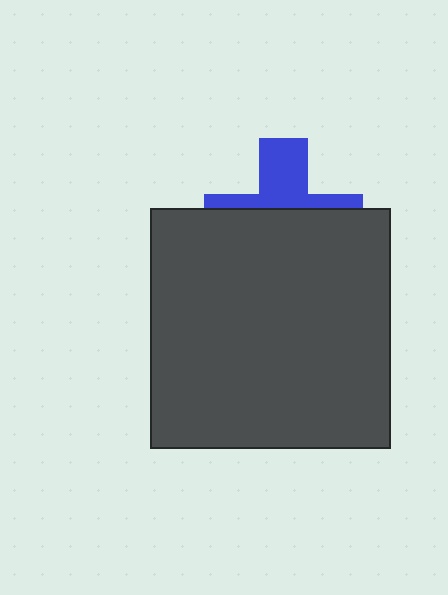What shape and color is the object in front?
The object in front is a dark gray square.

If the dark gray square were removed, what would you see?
You would see the complete blue cross.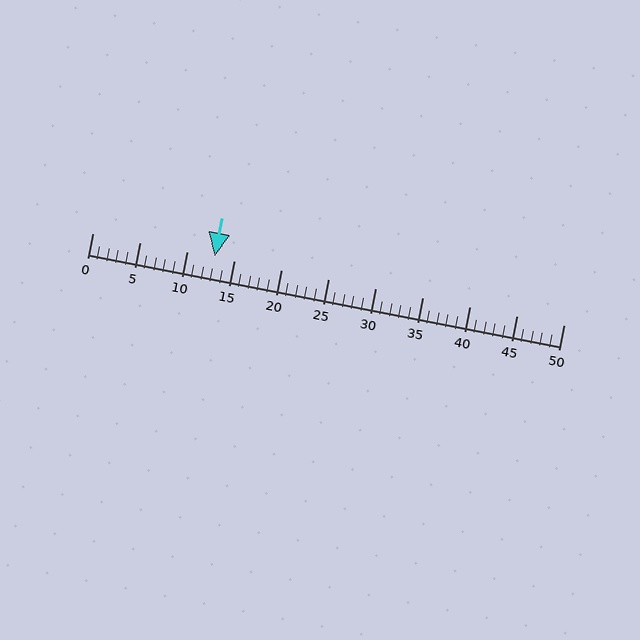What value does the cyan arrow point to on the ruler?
The cyan arrow points to approximately 13.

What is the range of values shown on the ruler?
The ruler shows values from 0 to 50.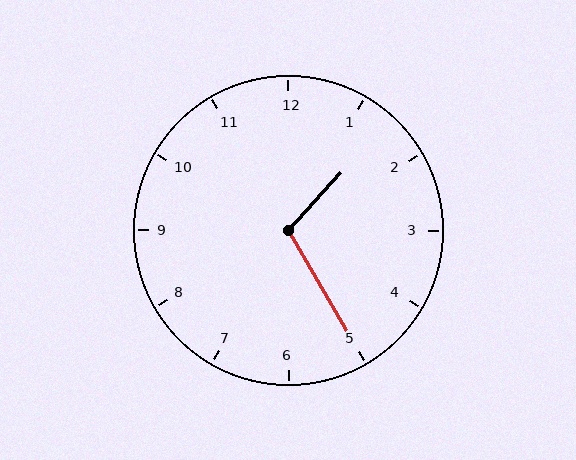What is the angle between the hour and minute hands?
Approximately 108 degrees.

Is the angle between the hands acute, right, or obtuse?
It is obtuse.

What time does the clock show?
1:25.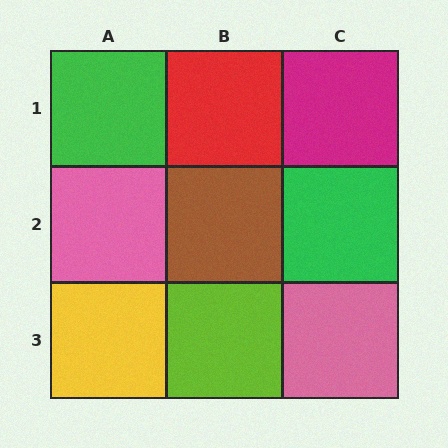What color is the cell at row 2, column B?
Brown.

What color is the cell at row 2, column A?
Pink.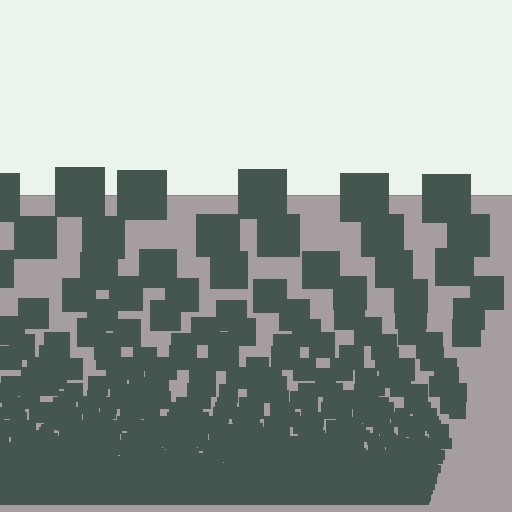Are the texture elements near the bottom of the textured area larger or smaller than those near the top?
Smaller. The gradient is inverted — elements near the bottom are smaller and denser.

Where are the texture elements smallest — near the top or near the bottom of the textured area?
Near the bottom.